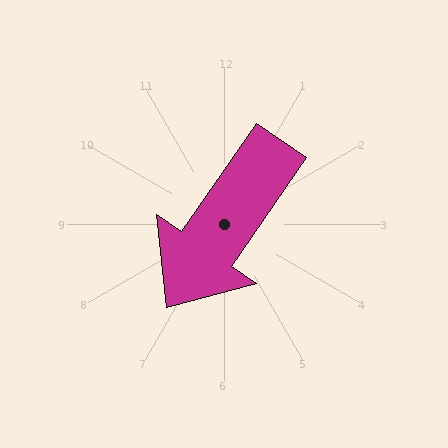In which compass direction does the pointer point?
Southwest.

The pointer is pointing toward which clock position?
Roughly 7 o'clock.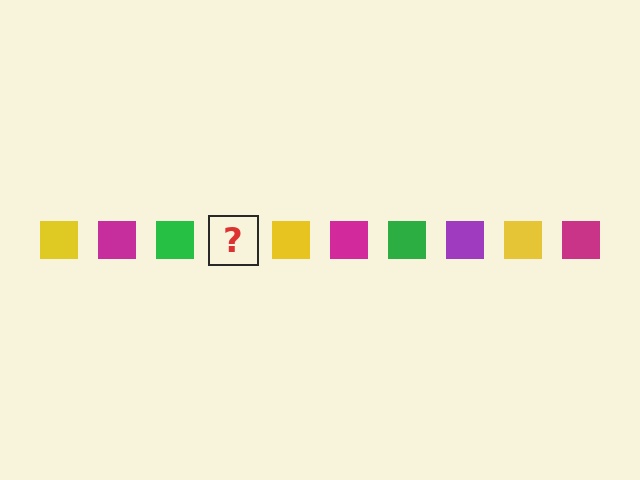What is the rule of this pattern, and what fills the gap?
The rule is that the pattern cycles through yellow, magenta, green, purple squares. The gap should be filled with a purple square.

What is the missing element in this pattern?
The missing element is a purple square.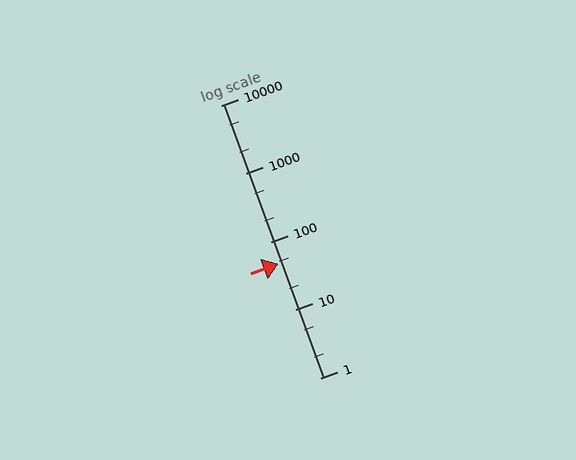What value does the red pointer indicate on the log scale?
The pointer indicates approximately 48.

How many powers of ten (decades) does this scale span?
The scale spans 4 decades, from 1 to 10000.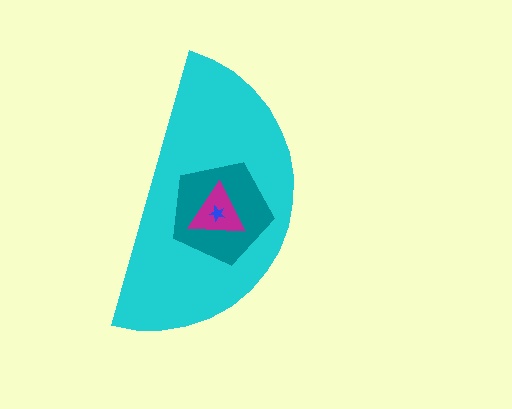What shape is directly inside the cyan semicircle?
The teal pentagon.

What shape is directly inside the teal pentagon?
The magenta triangle.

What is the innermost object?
The blue star.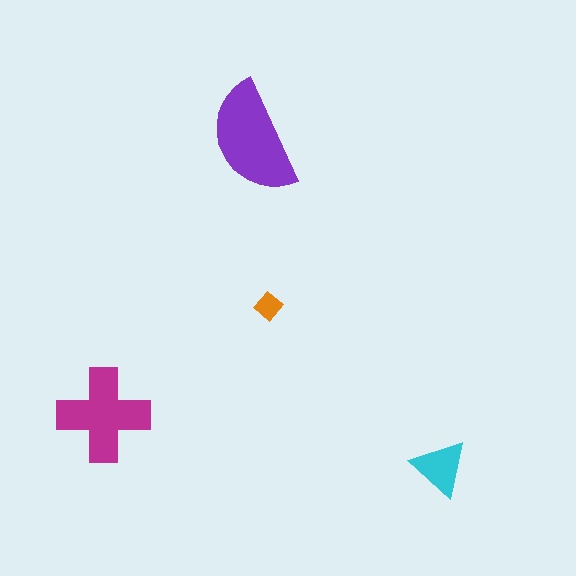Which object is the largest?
The purple semicircle.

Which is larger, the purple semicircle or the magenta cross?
The purple semicircle.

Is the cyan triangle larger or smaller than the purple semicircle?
Smaller.